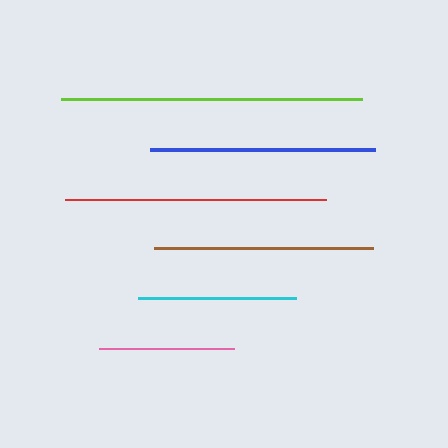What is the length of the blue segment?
The blue segment is approximately 224 pixels long.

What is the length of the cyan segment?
The cyan segment is approximately 158 pixels long.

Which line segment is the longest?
The lime line is the longest at approximately 302 pixels.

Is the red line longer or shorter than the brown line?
The red line is longer than the brown line.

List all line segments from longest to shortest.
From longest to shortest: lime, red, blue, brown, cyan, pink.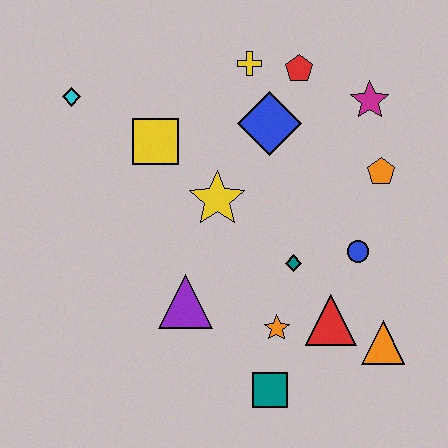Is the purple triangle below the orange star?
No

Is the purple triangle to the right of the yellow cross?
No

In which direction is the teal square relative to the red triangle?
The teal square is below the red triangle.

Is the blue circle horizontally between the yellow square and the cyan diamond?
No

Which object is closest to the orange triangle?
The red triangle is closest to the orange triangle.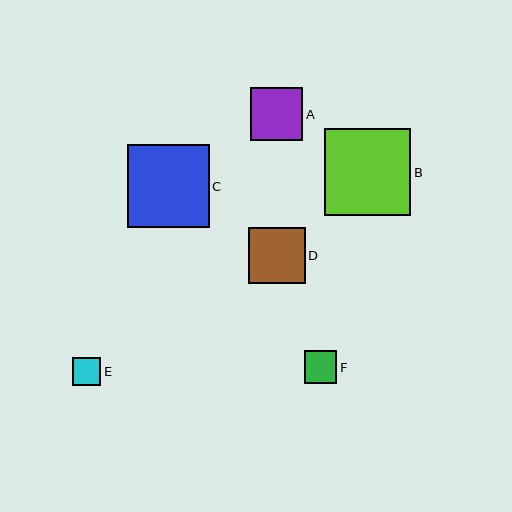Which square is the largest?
Square B is the largest with a size of approximately 87 pixels.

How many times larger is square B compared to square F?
Square B is approximately 2.7 times the size of square F.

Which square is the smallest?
Square E is the smallest with a size of approximately 28 pixels.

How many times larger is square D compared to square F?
Square D is approximately 1.7 times the size of square F.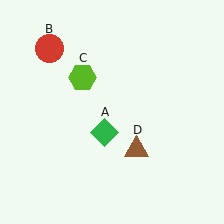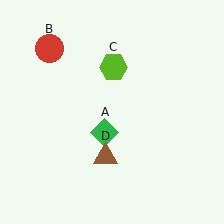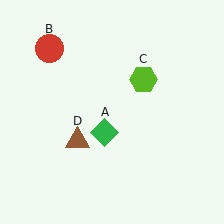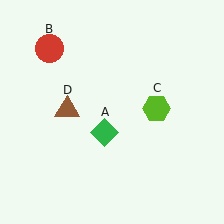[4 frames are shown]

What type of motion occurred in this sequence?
The lime hexagon (object C), brown triangle (object D) rotated clockwise around the center of the scene.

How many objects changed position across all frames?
2 objects changed position: lime hexagon (object C), brown triangle (object D).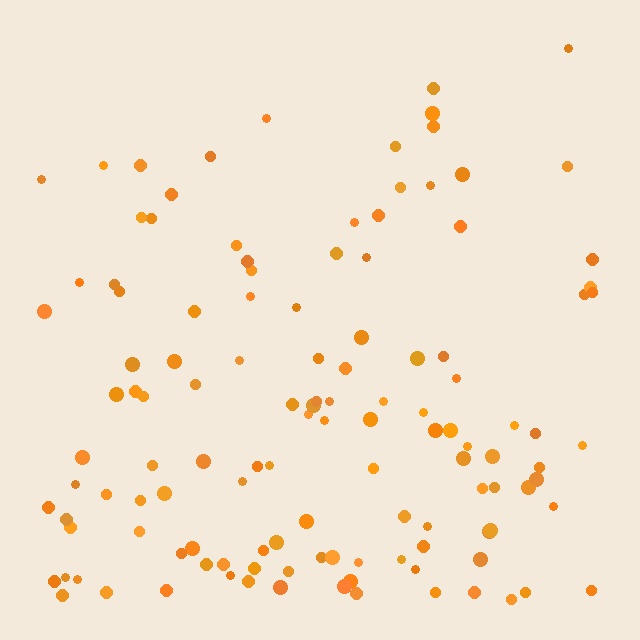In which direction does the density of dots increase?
From top to bottom, with the bottom side densest.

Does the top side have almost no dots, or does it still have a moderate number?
Still a moderate number, just noticeably fewer than the bottom.